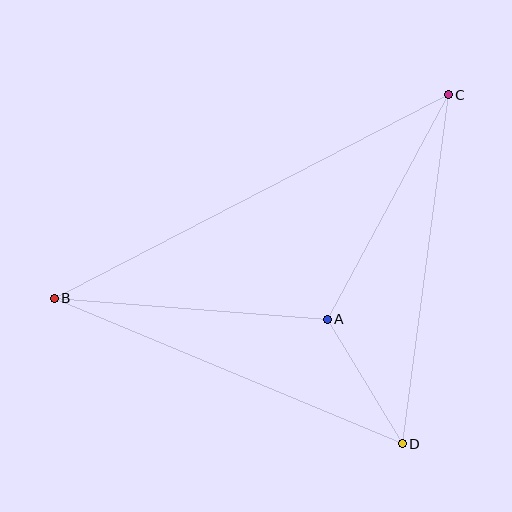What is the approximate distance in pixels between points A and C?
The distance between A and C is approximately 255 pixels.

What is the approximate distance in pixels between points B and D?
The distance between B and D is approximately 377 pixels.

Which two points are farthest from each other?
Points B and C are farthest from each other.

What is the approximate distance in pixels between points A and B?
The distance between A and B is approximately 274 pixels.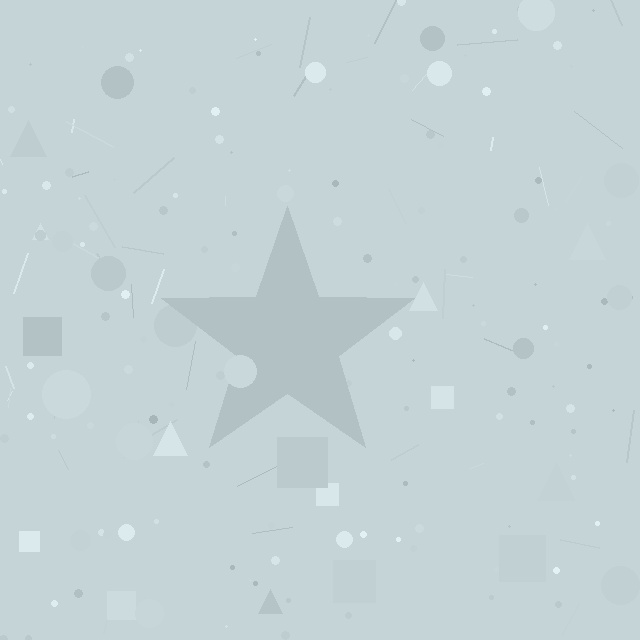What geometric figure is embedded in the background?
A star is embedded in the background.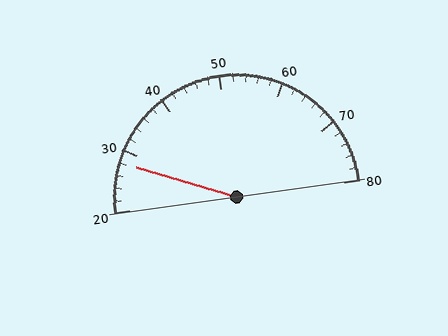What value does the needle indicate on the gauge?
The needle indicates approximately 28.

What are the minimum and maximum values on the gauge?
The gauge ranges from 20 to 80.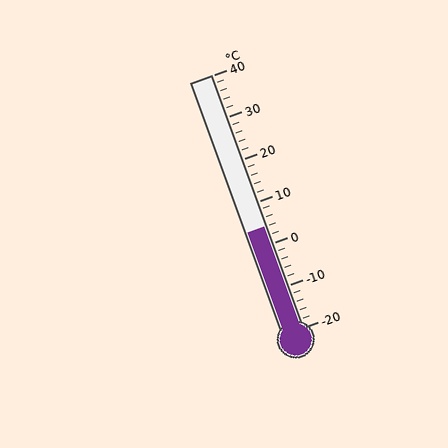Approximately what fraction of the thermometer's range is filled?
The thermometer is filled to approximately 40% of its range.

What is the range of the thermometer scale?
The thermometer scale ranges from -20°C to 40°C.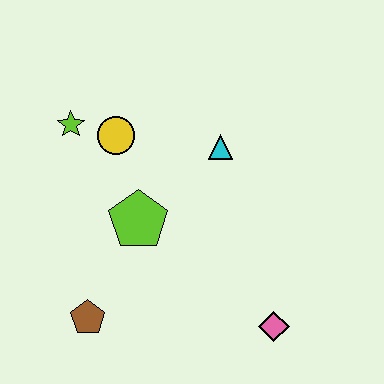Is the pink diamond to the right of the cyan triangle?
Yes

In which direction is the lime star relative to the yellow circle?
The lime star is to the left of the yellow circle.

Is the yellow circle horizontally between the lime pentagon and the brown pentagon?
Yes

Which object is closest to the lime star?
The yellow circle is closest to the lime star.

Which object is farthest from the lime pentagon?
The pink diamond is farthest from the lime pentagon.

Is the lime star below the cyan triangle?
No